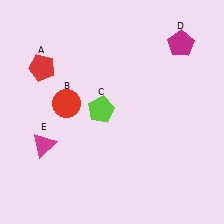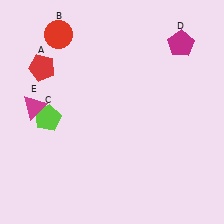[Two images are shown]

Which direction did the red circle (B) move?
The red circle (B) moved up.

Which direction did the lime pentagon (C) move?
The lime pentagon (C) moved left.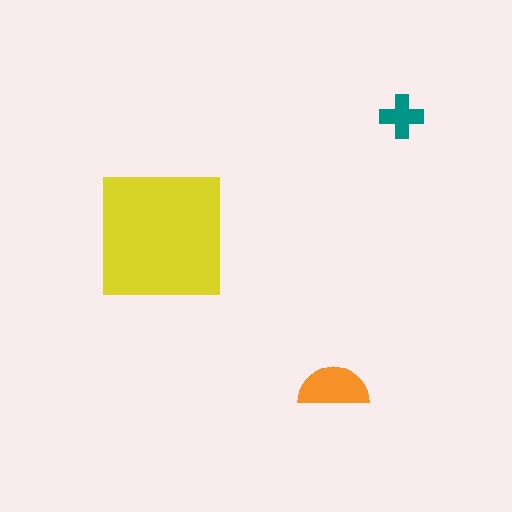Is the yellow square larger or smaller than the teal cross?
Larger.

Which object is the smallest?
The teal cross.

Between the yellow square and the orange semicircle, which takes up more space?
The yellow square.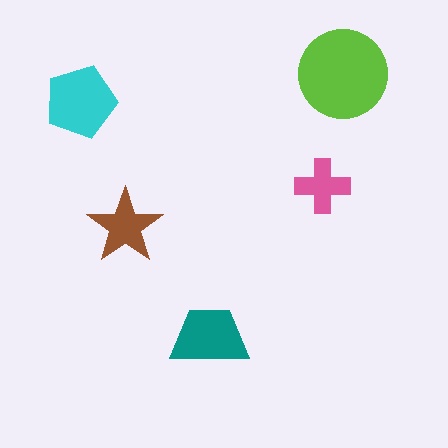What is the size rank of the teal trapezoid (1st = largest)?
3rd.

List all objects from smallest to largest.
The pink cross, the brown star, the teal trapezoid, the cyan pentagon, the lime circle.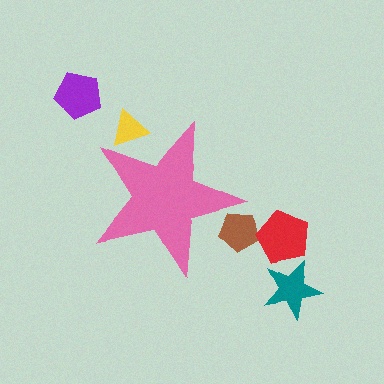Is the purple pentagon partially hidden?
No, the purple pentagon is fully visible.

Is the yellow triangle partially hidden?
Yes, the yellow triangle is partially hidden behind the pink star.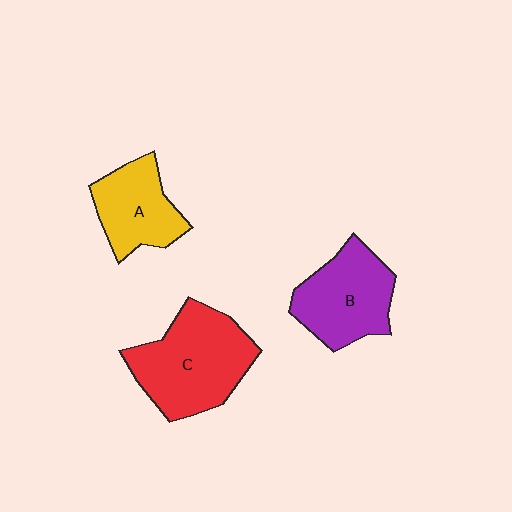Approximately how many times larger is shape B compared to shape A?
Approximately 1.2 times.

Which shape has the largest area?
Shape C (red).